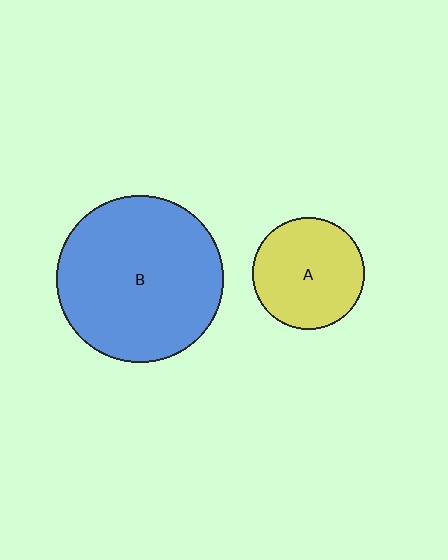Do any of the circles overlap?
No, none of the circles overlap.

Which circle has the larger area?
Circle B (blue).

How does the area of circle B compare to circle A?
Approximately 2.2 times.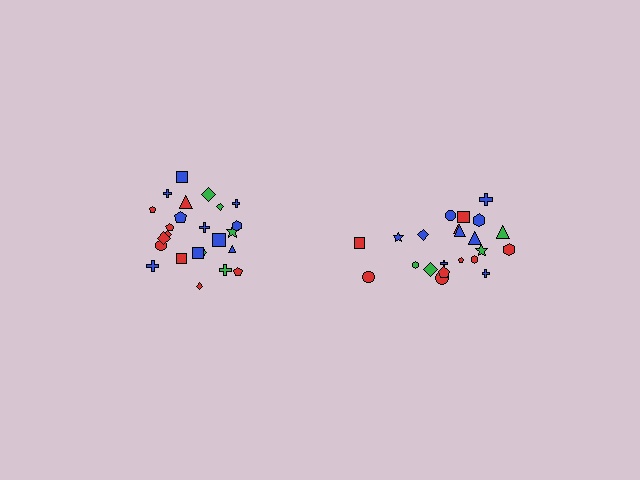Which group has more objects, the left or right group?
The left group.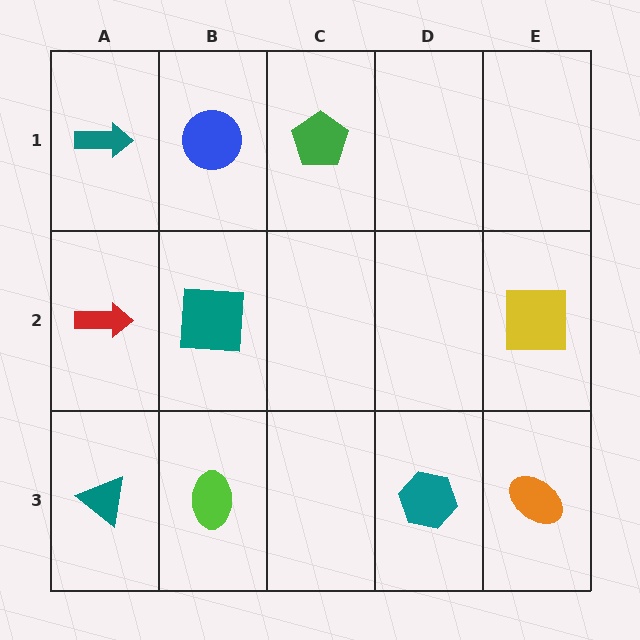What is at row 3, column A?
A teal triangle.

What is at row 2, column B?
A teal square.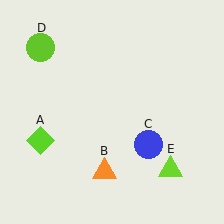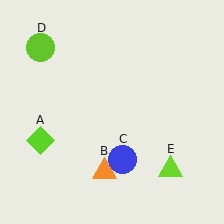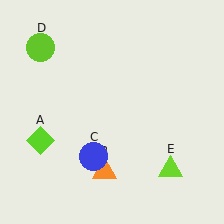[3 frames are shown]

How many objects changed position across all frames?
1 object changed position: blue circle (object C).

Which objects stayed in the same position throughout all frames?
Lime diamond (object A) and orange triangle (object B) and lime circle (object D) and lime triangle (object E) remained stationary.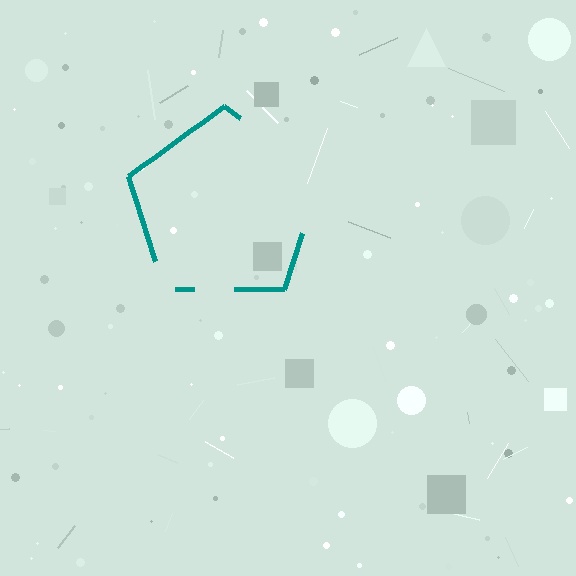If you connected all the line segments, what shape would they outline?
They would outline a pentagon.